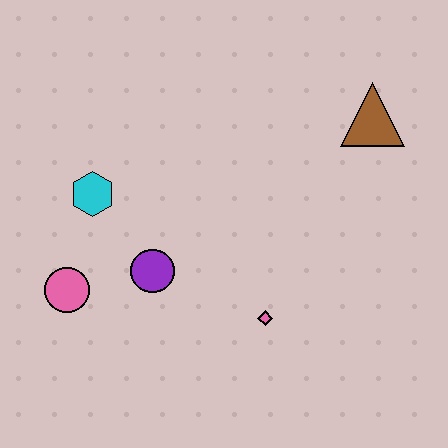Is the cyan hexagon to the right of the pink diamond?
No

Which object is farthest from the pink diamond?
The brown triangle is farthest from the pink diamond.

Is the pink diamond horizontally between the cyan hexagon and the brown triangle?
Yes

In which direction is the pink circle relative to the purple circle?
The pink circle is to the left of the purple circle.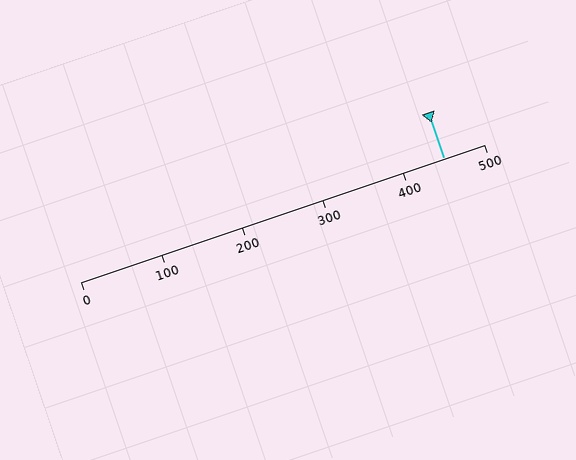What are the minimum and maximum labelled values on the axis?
The axis runs from 0 to 500.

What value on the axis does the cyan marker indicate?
The marker indicates approximately 450.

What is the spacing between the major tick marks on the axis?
The major ticks are spaced 100 apart.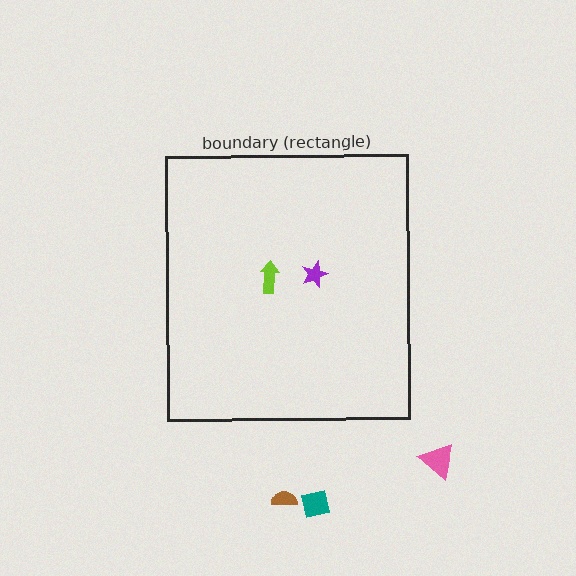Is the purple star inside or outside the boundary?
Inside.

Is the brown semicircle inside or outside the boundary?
Outside.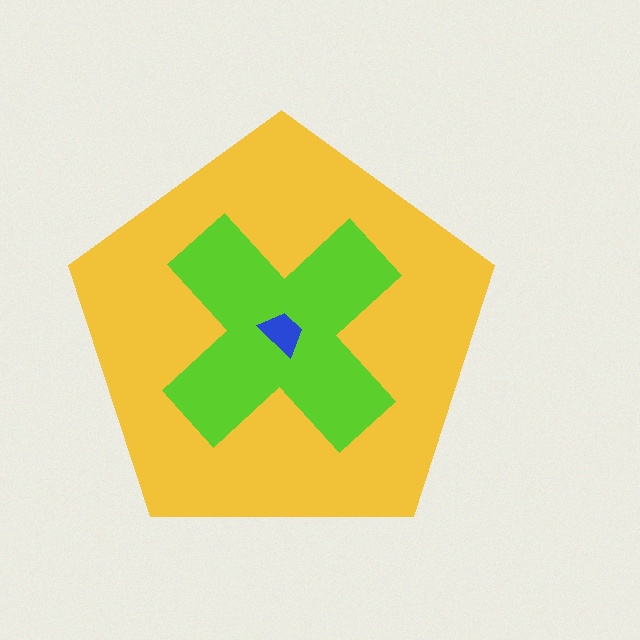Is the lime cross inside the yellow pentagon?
Yes.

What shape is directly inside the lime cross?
The blue trapezoid.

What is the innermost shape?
The blue trapezoid.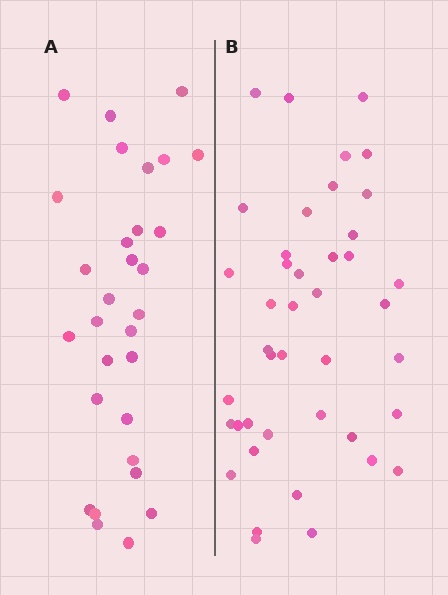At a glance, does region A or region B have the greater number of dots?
Region B (the right region) has more dots.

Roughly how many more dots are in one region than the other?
Region B has roughly 12 or so more dots than region A.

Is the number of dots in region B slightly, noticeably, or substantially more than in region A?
Region B has noticeably more, but not dramatically so. The ratio is roughly 1.4 to 1.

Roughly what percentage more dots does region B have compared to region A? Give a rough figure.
About 40% more.